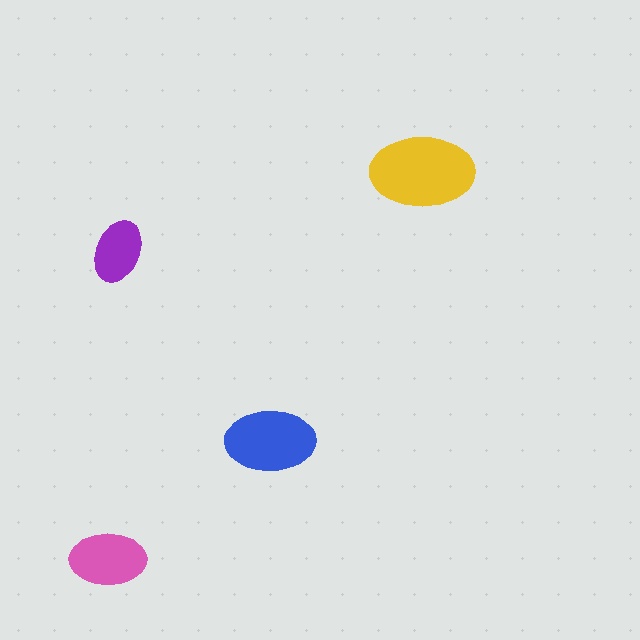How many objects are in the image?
There are 4 objects in the image.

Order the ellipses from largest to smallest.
the yellow one, the blue one, the pink one, the purple one.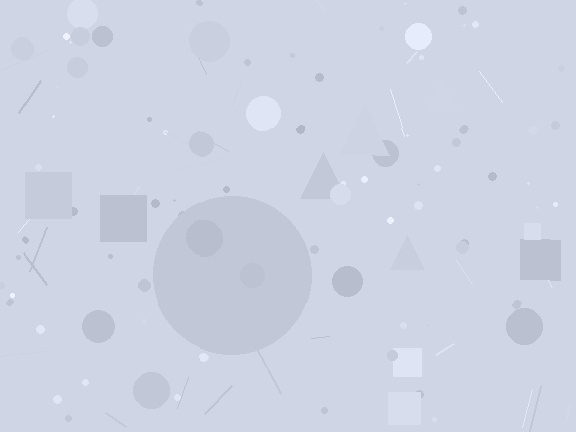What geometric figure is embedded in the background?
A circle is embedded in the background.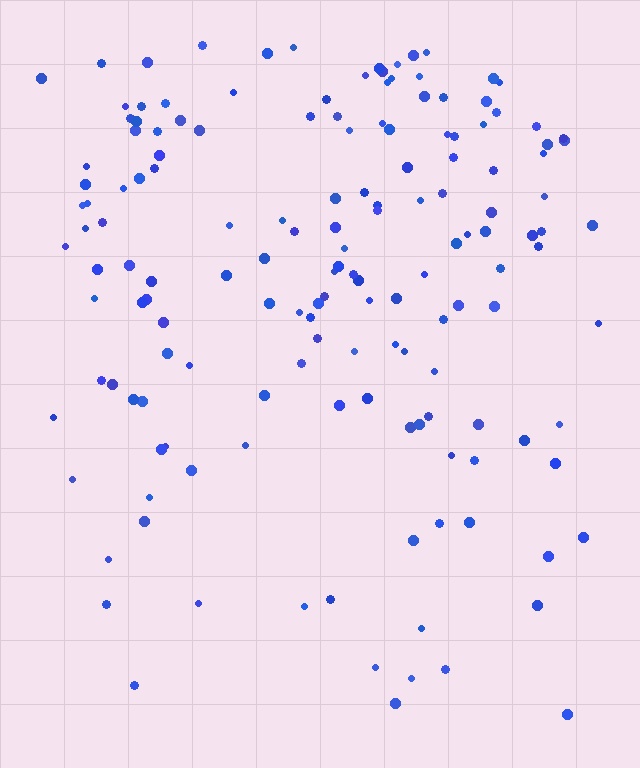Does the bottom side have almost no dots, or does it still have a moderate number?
Still a moderate number, just noticeably fewer than the top.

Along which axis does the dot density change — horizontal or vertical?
Vertical.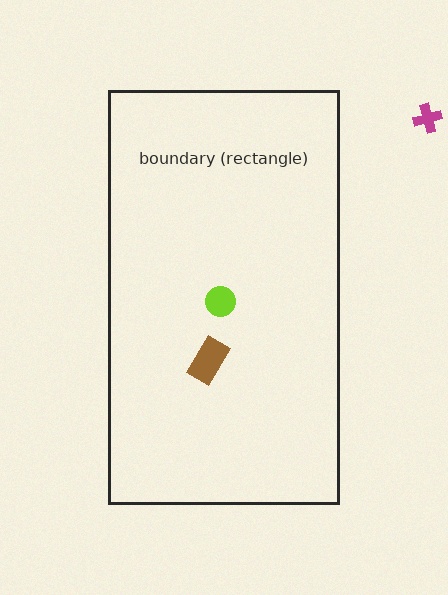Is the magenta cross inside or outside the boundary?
Outside.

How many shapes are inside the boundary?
2 inside, 1 outside.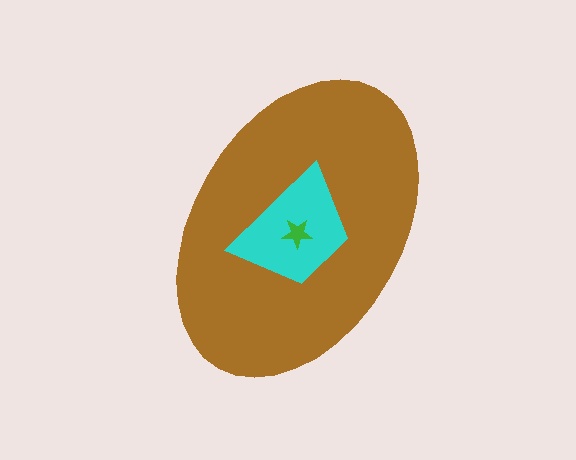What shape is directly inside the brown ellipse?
The cyan trapezoid.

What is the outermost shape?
The brown ellipse.